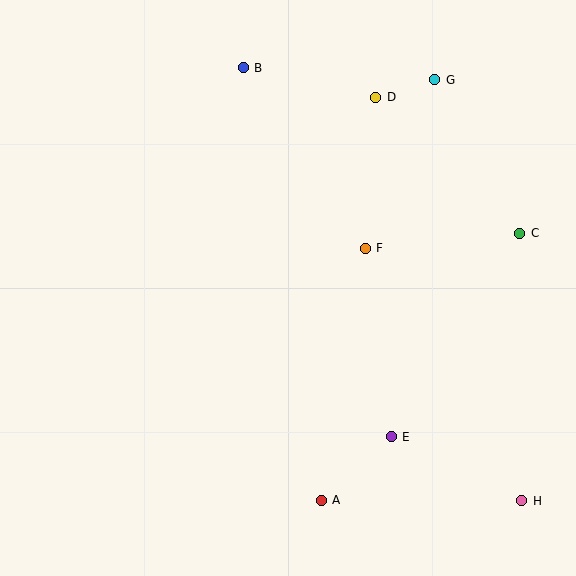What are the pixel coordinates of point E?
Point E is at (391, 437).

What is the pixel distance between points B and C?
The distance between B and C is 322 pixels.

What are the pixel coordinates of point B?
Point B is at (243, 68).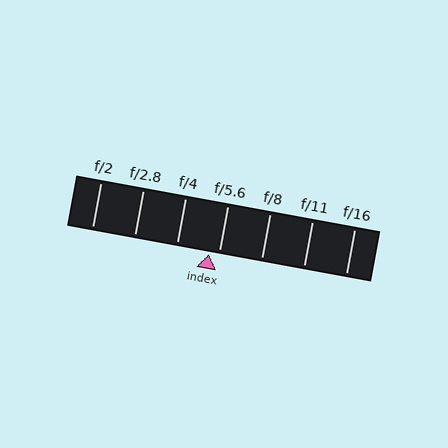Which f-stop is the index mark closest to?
The index mark is closest to f/5.6.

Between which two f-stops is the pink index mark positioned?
The index mark is between f/4 and f/5.6.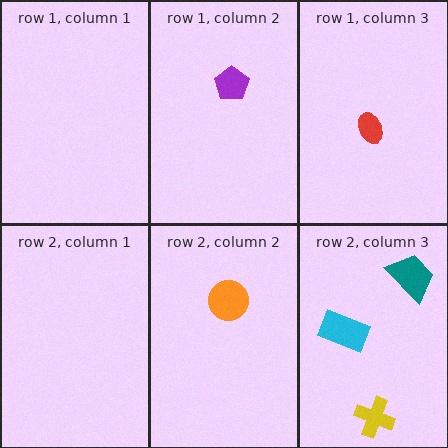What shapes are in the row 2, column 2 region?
The orange circle.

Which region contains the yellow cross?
The row 2, column 3 region.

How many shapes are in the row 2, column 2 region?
1.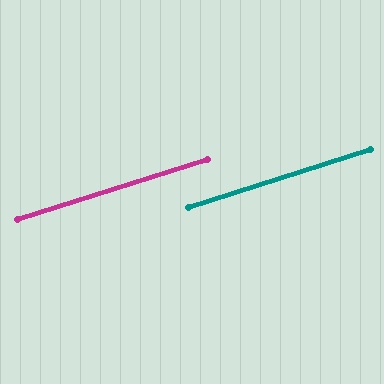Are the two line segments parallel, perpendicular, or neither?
Parallel — their directions differ by only 0.2°.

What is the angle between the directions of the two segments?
Approximately 0 degrees.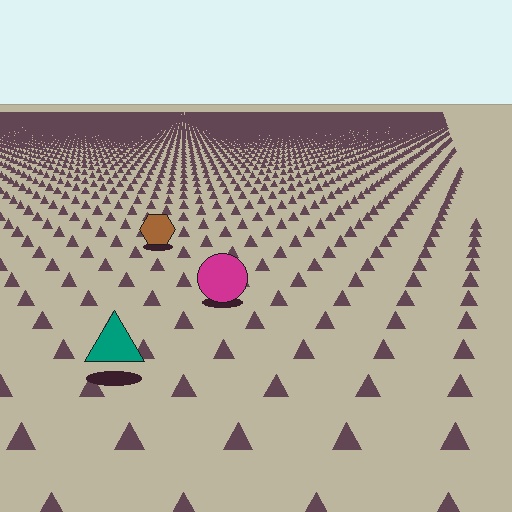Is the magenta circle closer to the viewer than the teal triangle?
No. The teal triangle is closer — you can tell from the texture gradient: the ground texture is coarser near it.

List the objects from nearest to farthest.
From nearest to farthest: the teal triangle, the magenta circle, the brown hexagon.